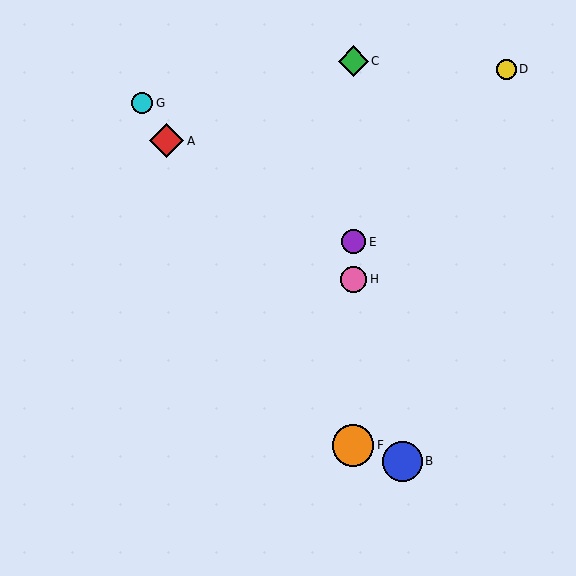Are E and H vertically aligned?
Yes, both are at x≈353.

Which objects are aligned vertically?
Objects C, E, F, H are aligned vertically.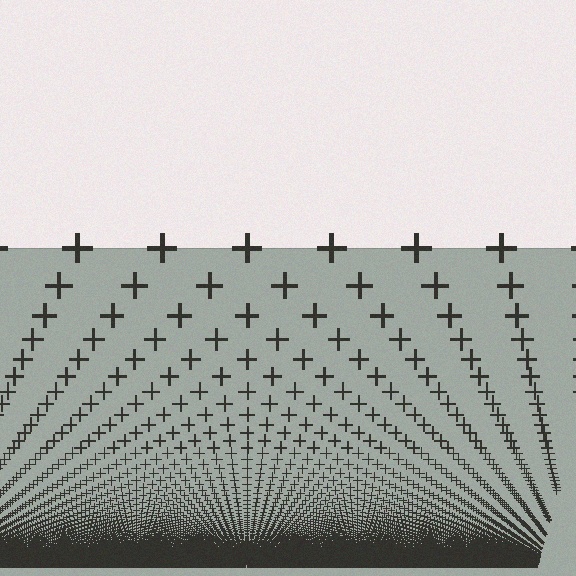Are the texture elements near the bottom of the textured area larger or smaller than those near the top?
Smaller. The gradient is inverted — elements near the bottom are smaller and denser.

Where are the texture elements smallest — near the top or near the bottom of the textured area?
Near the bottom.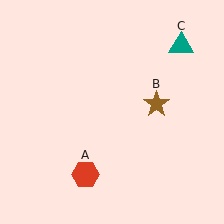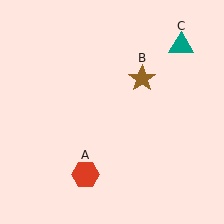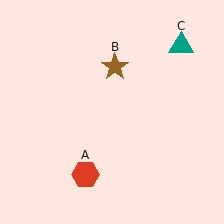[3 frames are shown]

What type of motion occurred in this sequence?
The brown star (object B) rotated counterclockwise around the center of the scene.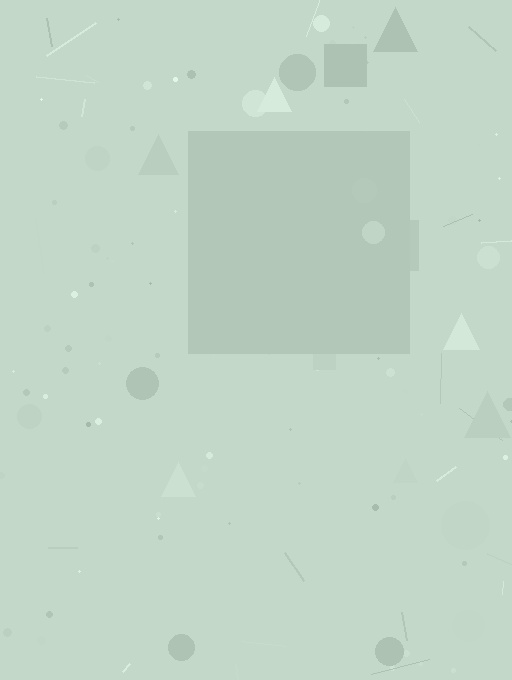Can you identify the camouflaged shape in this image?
The camouflaged shape is a square.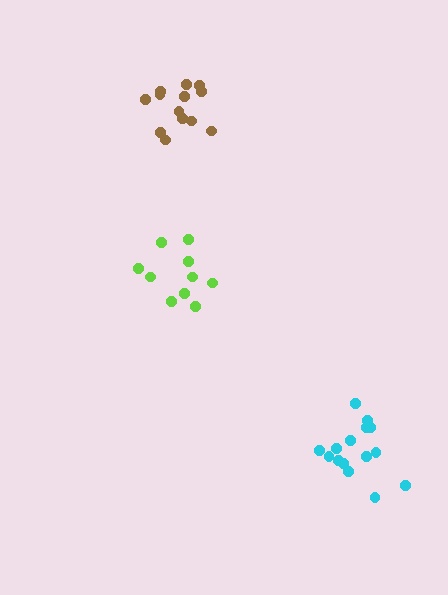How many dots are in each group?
Group 1: 13 dots, Group 2: 15 dots, Group 3: 10 dots (38 total).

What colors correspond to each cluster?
The clusters are colored: brown, cyan, lime.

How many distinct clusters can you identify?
There are 3 distinct clusters.